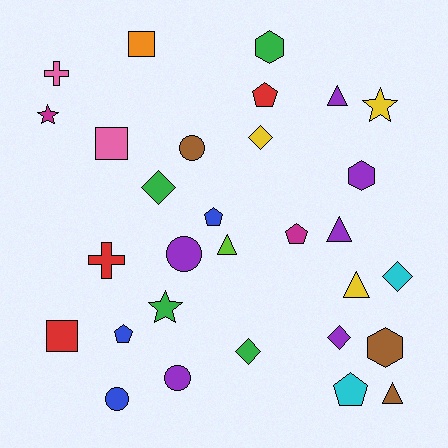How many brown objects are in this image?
There are 3 brown objects.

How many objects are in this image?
There are 30 objects.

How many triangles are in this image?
There are 5 triangles.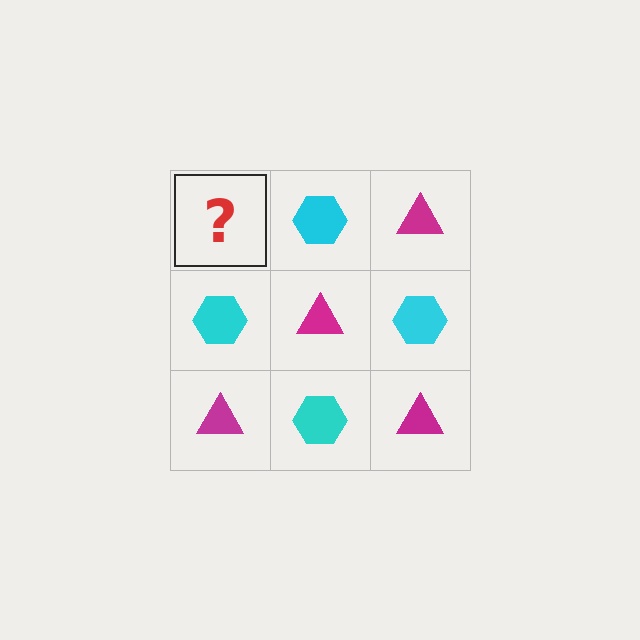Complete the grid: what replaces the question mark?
The question mark should be replaced with a magenta triangle.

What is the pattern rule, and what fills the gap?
The rule is that it alternates magenta triangle and cyan hexagon in a checkerboard pattern. The gap should be filled with a magenta triangle.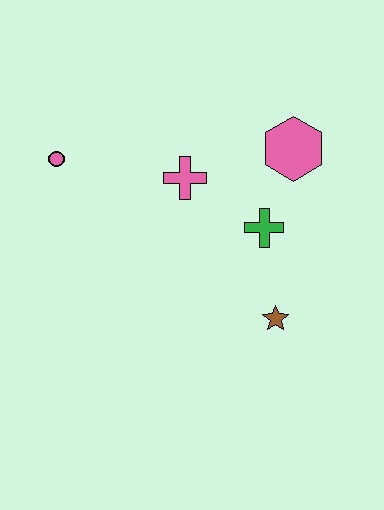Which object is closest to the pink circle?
The pink cross is closest to the pink circle.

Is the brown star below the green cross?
Yes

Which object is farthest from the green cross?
The pink circle is farthest from the green cross.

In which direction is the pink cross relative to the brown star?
The pink cross is above the brown star.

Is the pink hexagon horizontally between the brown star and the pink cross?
No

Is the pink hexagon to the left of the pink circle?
No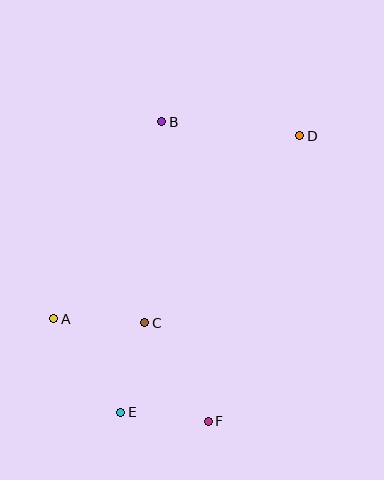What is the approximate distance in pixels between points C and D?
The distance between C and D is approximately 243 pixels.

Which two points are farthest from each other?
Points D and E are farthest from each other.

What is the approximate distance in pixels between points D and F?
The distance between D and F is approximately 300 pixels.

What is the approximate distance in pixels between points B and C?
The distance between B and C is approximately 202 pixels.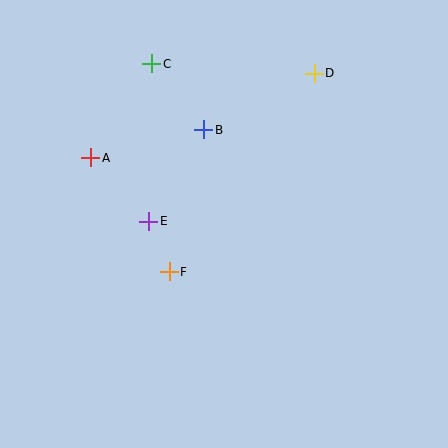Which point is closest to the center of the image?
Point F at (169, 272) is closest to the center.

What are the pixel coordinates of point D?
Point D is at (314, 73).